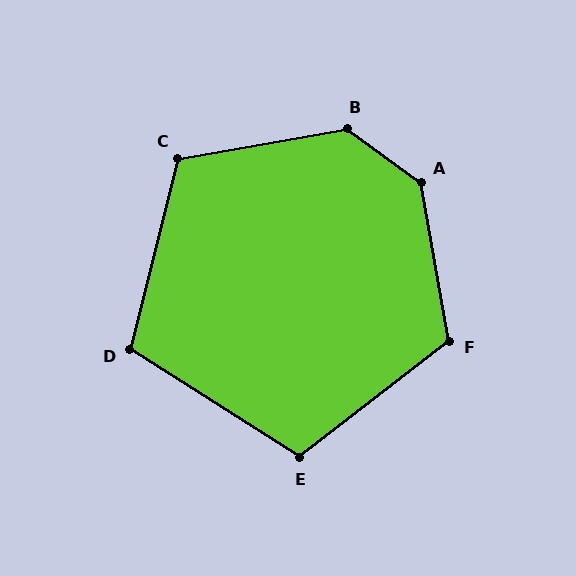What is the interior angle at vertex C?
Approximately 114 degrees (obtuse).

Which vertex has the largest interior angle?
A, at approximately 136 degrees.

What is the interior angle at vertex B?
Approximately 134 degrees (obtuse).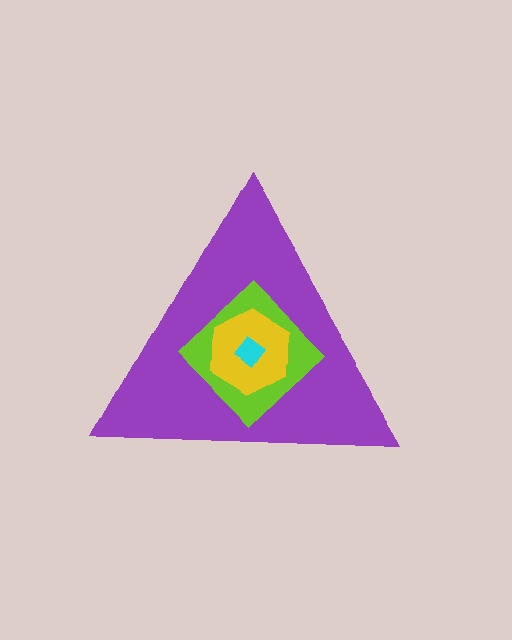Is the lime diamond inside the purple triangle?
Yes.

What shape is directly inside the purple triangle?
The lime diamond.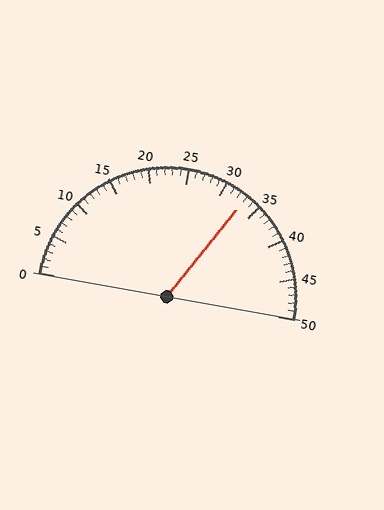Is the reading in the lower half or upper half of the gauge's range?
The reading is in the upper half of the range (0 to 50).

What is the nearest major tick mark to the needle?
The nearest major tick mark is 35.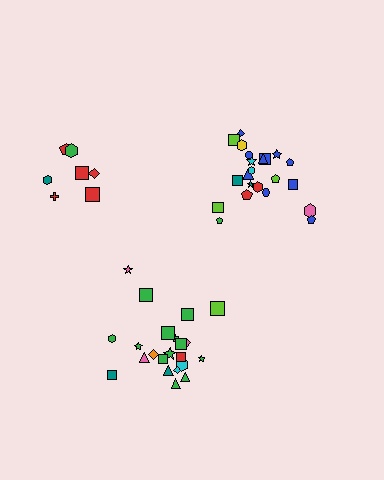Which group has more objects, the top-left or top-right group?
The top-right group.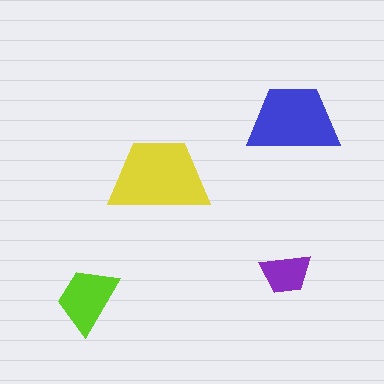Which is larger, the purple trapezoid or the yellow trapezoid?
The yellow one.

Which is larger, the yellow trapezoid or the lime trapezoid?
The yellow one.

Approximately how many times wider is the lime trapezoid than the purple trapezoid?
About 1.5 times wider.